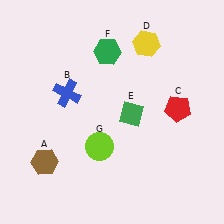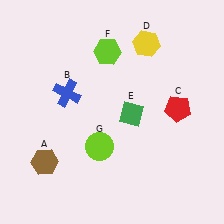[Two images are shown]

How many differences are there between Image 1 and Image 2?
There is 1 difference between the two images.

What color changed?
The hexagon (F) changed from green in Image 1 to lime in Image 2.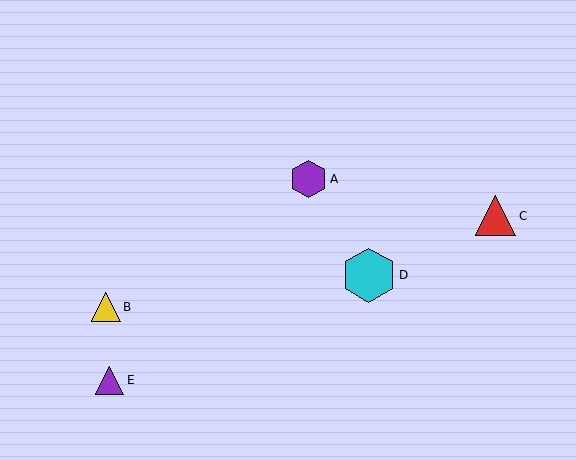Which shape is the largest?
The cyan hexagon (labeled D) is the largest.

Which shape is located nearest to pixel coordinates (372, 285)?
The cyan hexagon (labeled D) at (369, 275) is nearest to that location.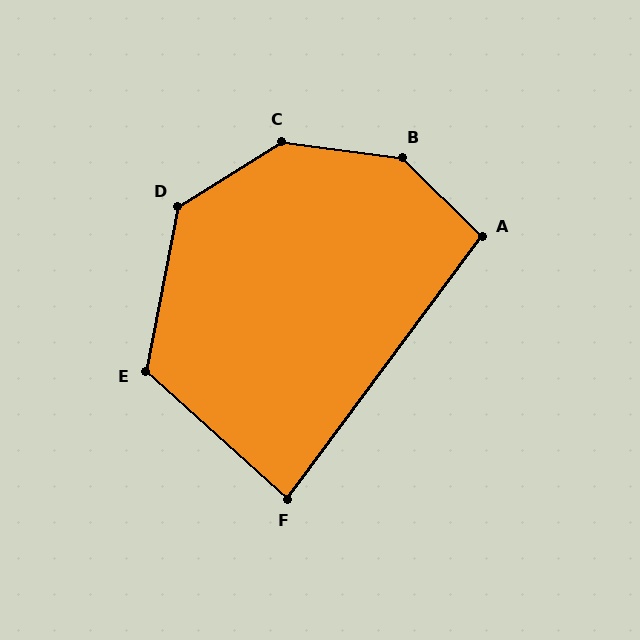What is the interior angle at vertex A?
Approximately 98 degrees (obtuse).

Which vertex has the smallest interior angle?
F, at approximately 85 degrees.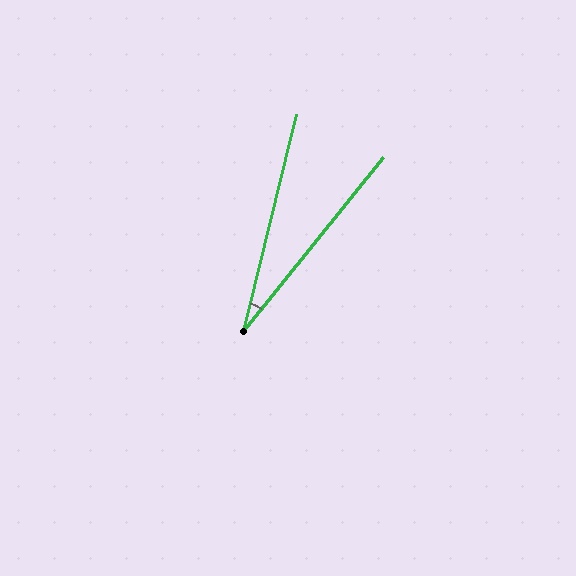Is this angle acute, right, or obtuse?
It is acute.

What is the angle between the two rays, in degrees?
Approximately 25 degrees.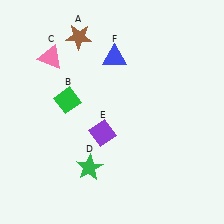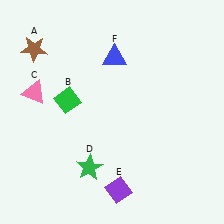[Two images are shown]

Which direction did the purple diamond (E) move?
The purple diamond (E) moved down.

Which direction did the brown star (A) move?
The brown star (A) moved left.